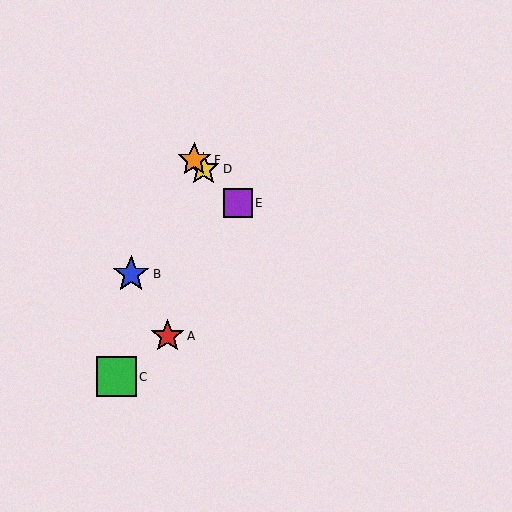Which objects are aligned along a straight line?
Objects D, E, F are aligned along a straight line.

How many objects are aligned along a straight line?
3 objects (D, E, F) are aligned along a straight line.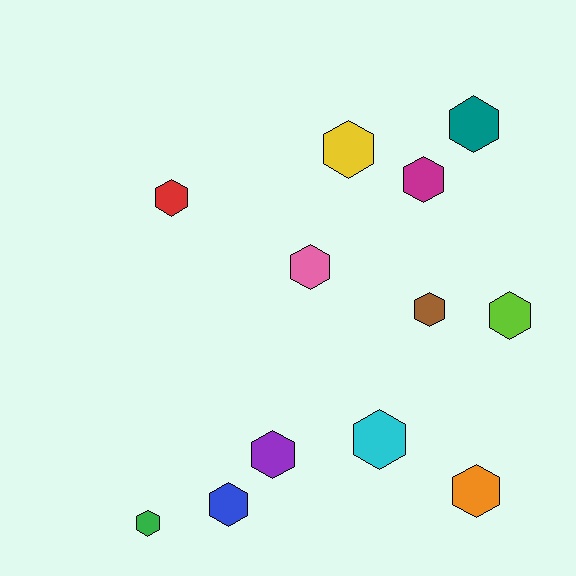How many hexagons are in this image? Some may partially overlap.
There are 12 hexagons.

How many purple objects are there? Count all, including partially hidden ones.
There is 1 purple object.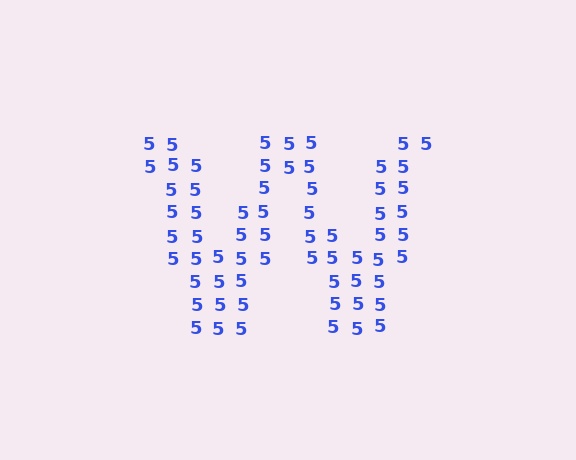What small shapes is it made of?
It is made of small digit 5's.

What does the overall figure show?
The overall figure shows the letter W.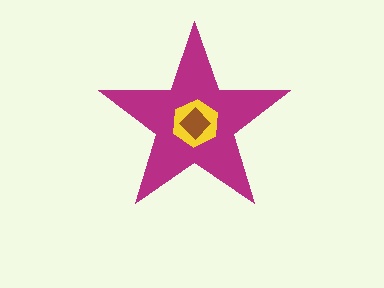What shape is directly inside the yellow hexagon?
The brown diamond.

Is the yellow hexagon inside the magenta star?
Yes.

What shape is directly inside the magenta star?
The yellow hexagon.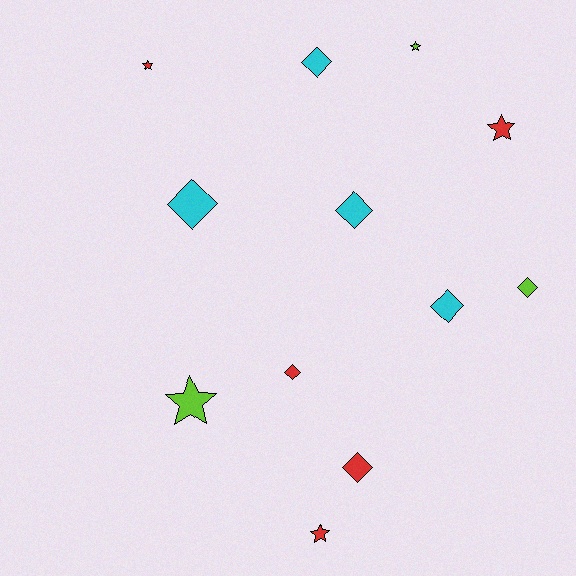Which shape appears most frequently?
Diamond, with 7 objects.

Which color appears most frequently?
Red, with 5 objects.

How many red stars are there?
There are 3 red stars.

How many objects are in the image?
There are 12 objects.